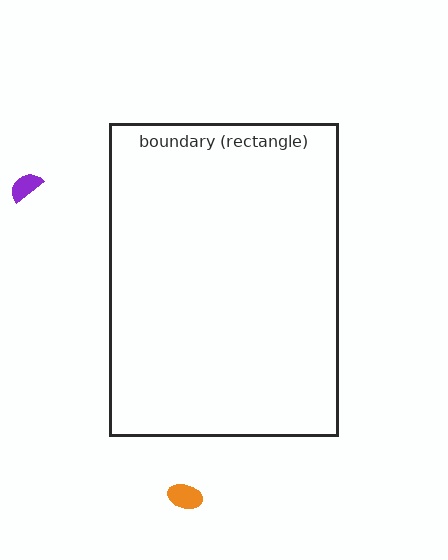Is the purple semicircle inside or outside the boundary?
Outside.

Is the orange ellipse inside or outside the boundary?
Outside.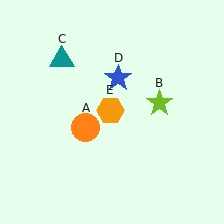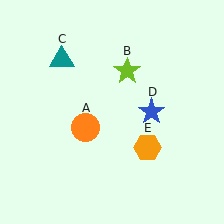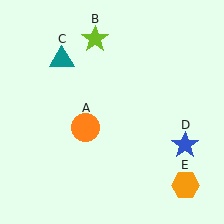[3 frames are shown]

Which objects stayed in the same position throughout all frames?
Orange circle (object A) and teal triangle (object C) remained stationary.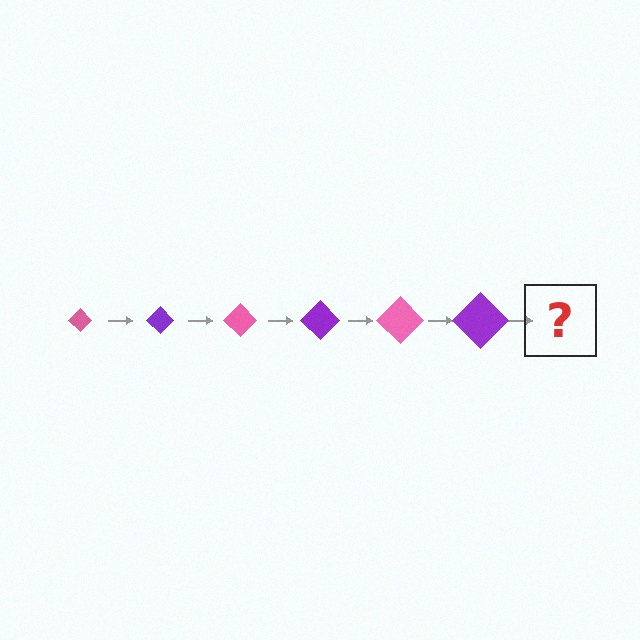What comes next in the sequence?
The next element should be a pink diamond, larger than the previous one.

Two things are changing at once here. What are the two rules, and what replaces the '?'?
The two rules are that the diamond grows larger each step and the color cycles through pink and purple. The '?' should be a pink diamond, larger than the previous one.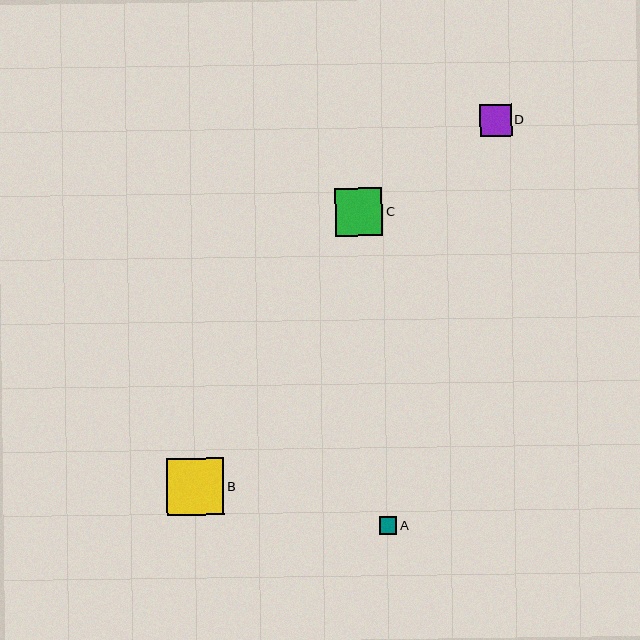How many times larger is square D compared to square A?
Square D is approximately 1.8 times the size of square A.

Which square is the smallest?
Square A is the smallest with a size of approximately 18 pixels.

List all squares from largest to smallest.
From largest to smallest: B, C, D, A.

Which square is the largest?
Square B is the largest with a size of approximately 57 pixels.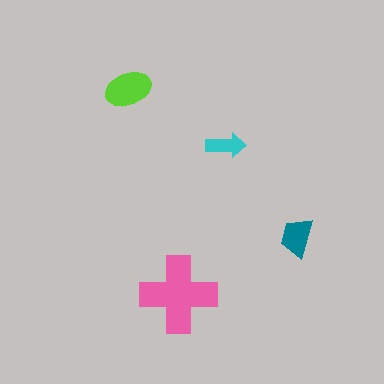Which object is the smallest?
The cyan arrow.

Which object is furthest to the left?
The lime ellipse is leftmost.